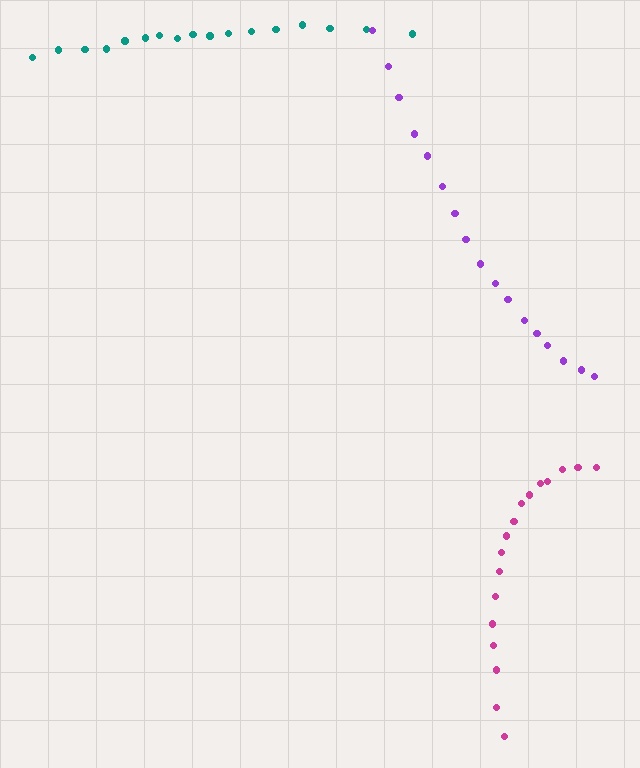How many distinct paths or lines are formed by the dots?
There are 3 distinct paths.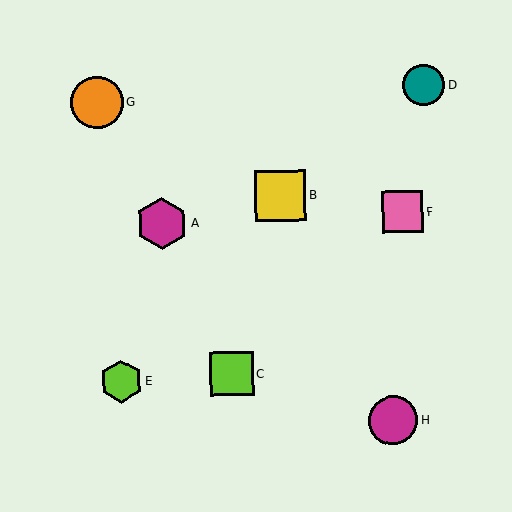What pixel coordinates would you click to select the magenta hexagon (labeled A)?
Click at (162, 223) to select the magenta hexagon A.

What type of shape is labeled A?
Shape A is a magenta hexagon.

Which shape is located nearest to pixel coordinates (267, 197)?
The yellow square (labeled B) at (281, 196) is nearest to that location.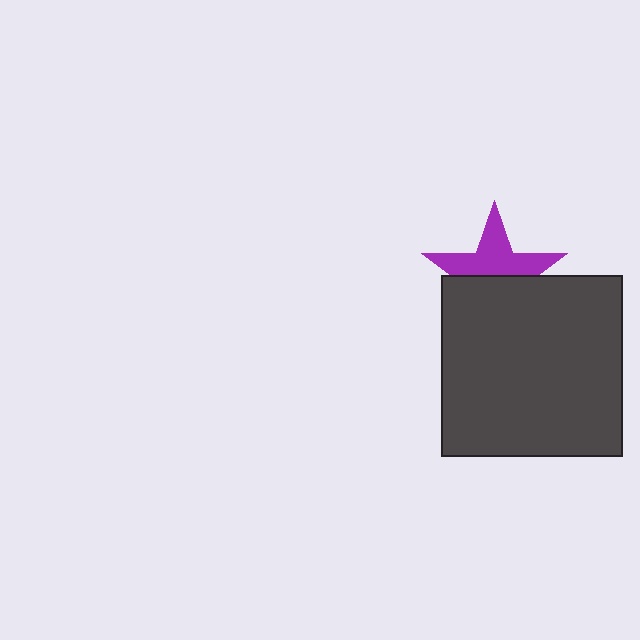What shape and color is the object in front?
The object in front is a dark gray square.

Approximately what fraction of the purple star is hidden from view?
Roughly 48% of the purple star is hidden behind the dark gray square.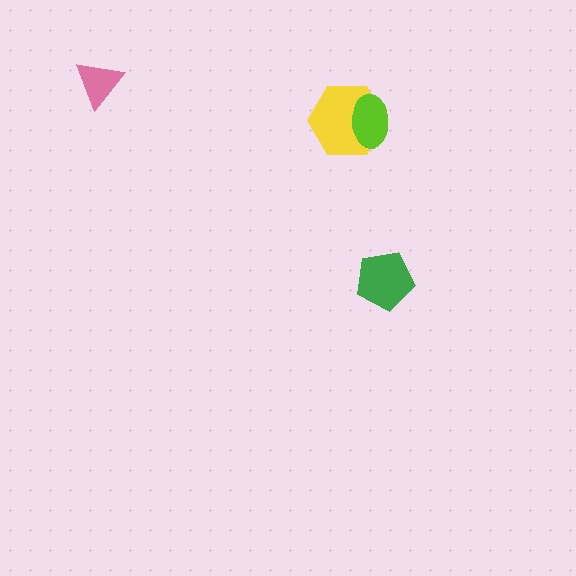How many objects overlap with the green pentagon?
0 objects overlap with the green pentagon.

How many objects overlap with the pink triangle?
0 objects overlap with the pink triangle.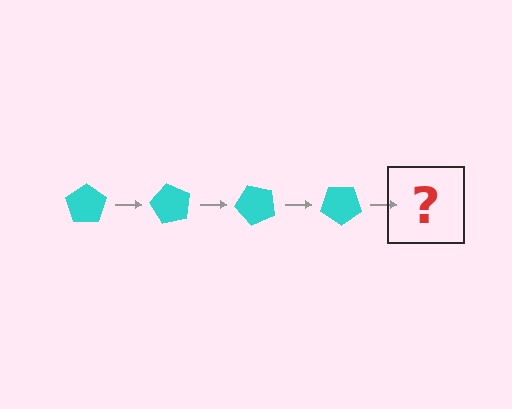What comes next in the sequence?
The next element should be a cyan pentagon rotated 240 degrees.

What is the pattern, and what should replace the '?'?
The pattern is that the pentagon rotates 60 degrees each step. The '?' should be a cyan pentagon rotated 240 degrees.